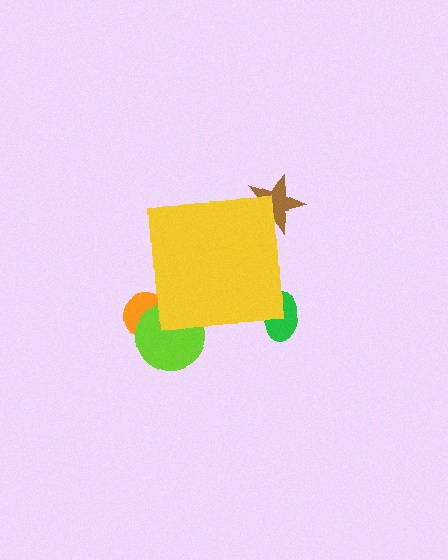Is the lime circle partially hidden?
Yes, the lime circle is partially hidden behind the yellow square.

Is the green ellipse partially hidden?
Yes, the green ellipse is partially hidden behind the yellow square.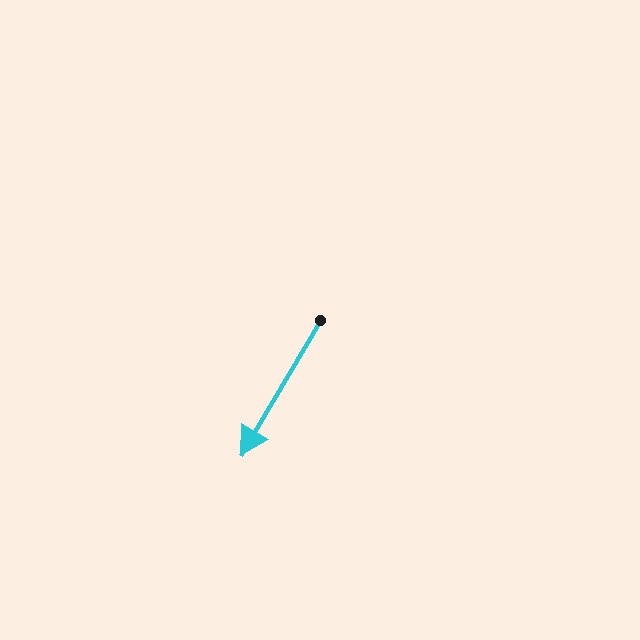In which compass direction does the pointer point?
Southwest.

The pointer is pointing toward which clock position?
Roughly 7 o'clock.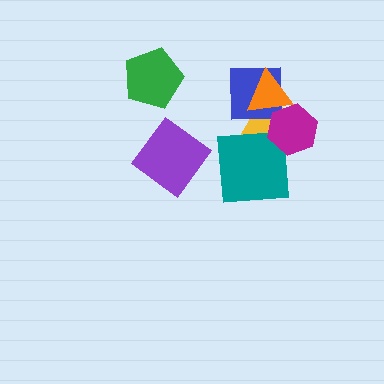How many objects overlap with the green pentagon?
0 objects overlap with the green pentagon.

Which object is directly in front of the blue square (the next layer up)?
The orange triangle is directly in front of the blue square.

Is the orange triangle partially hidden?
Yes, it is partially covered by another shape.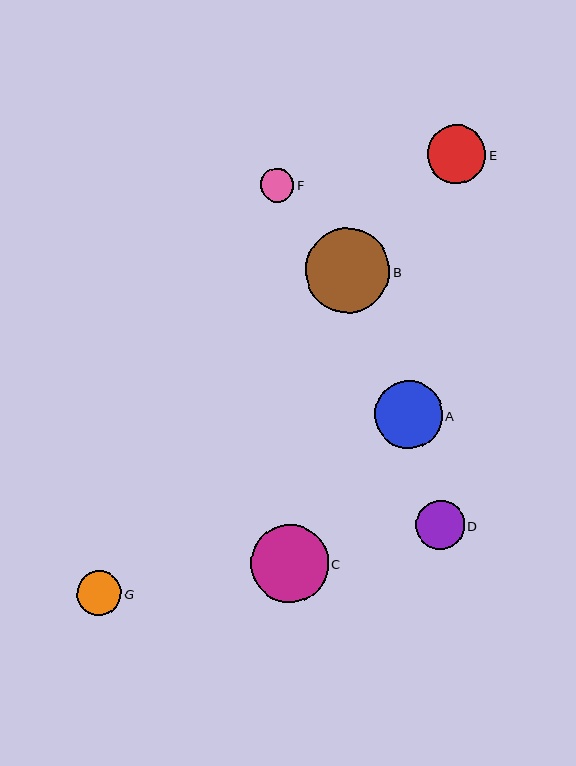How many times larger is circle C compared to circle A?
Circle C is approximately 1.1 times the size of circle A.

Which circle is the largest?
Circle B is the largest with a size of approximately 84 pixels.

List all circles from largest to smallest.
From largest to smallest: B, C, A, E, D, G, F.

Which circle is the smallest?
Circle F is the smallest with a size of approximately 33 pixels.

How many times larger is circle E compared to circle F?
Circle E is approximately 1.7 times the size of circle F.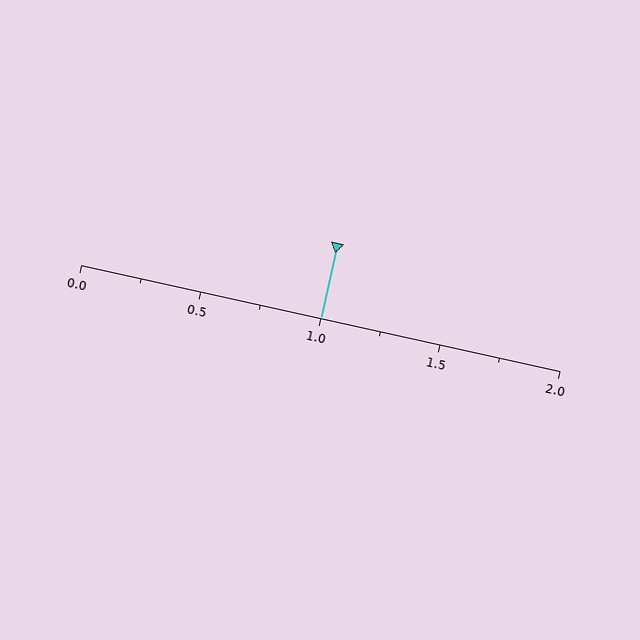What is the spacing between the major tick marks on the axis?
The major ticks are spaced 0.5 apart.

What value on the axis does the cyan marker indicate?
The marker indicates approximately 1.